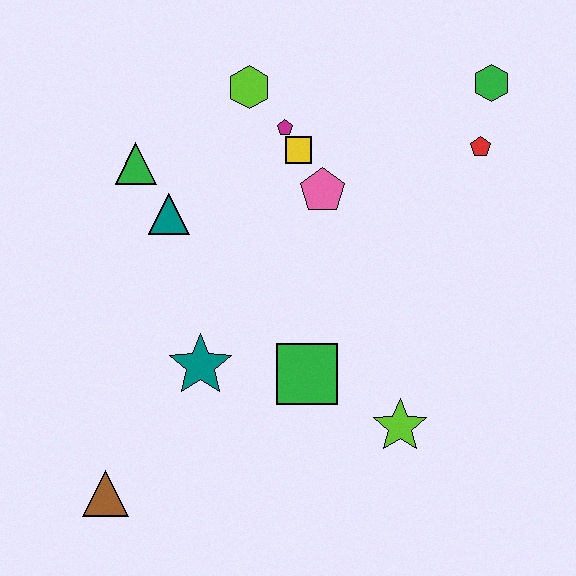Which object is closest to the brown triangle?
The teal star is closest to the brown triangle.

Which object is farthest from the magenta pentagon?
The brown triangle is farthest from the magenta pentagon.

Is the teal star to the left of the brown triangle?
No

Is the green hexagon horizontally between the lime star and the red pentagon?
No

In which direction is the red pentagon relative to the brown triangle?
The red pentagon is to the right of the brown triangle.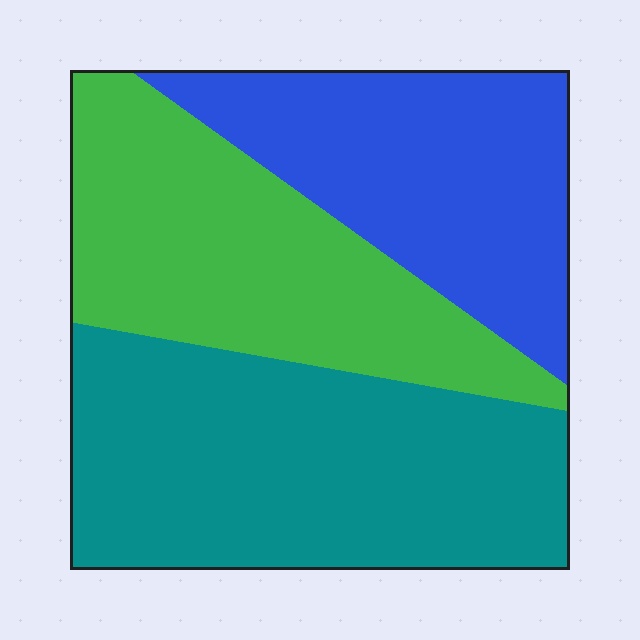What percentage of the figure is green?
Green takes up between a quarter and a half of the figure.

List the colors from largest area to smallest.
From largest to smallest: teal, green, blue.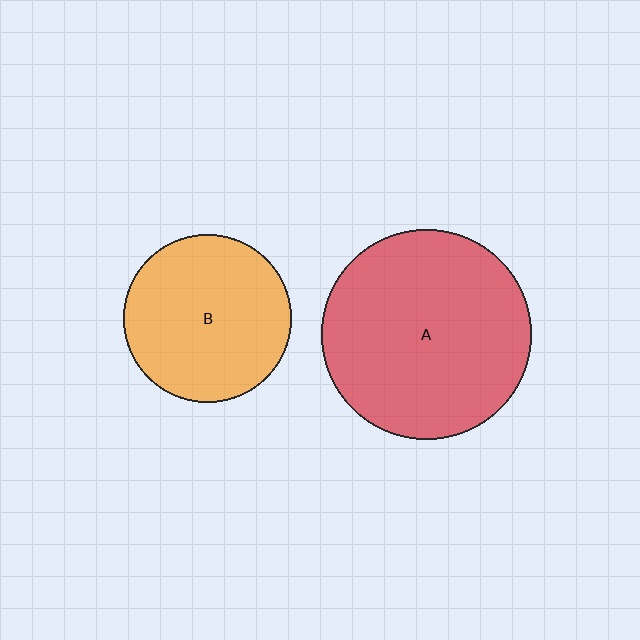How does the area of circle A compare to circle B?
Approximately 1.6 times.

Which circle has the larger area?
Circle A (red).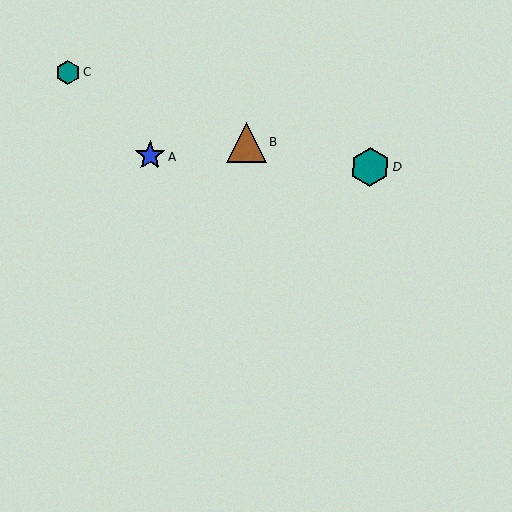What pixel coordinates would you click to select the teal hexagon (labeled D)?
Click at (370, 167) to select the teal hexagon D.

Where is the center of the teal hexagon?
The center of the teal hexagon is at (68, 72).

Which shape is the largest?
The teal hexagon (labeled D) is the largest.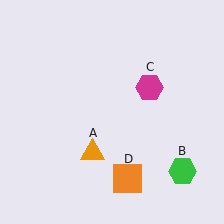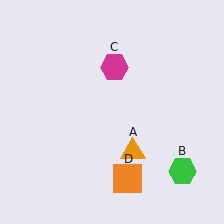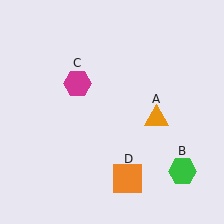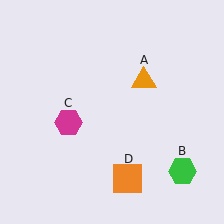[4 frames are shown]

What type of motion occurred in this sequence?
The orange triangle (object A), magenta hexagon (object C) rotated counterclockwise around the center of the scene.